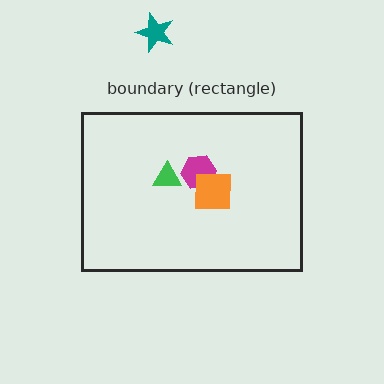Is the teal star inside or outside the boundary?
Outside.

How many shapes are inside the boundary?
3 inside, 1 outside.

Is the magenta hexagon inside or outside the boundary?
Inside.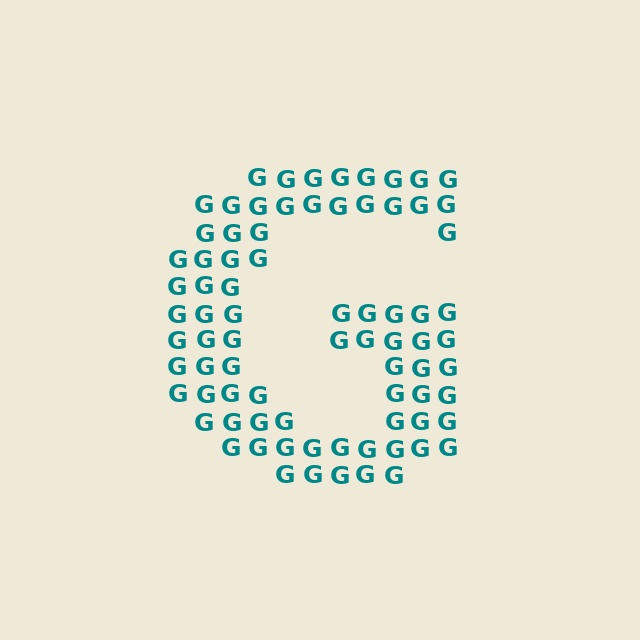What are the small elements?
The small elements are letter G's.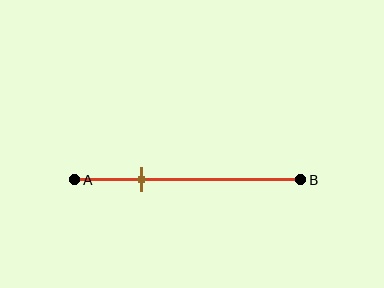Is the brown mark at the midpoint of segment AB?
No, the mark is at about 30% from A, not at the 50% midpoint.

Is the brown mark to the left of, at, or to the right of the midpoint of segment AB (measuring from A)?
The brown mark is to the left of the midpoint of segment AB.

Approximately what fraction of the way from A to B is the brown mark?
The brown mark is approximately 30% of the way from A to B.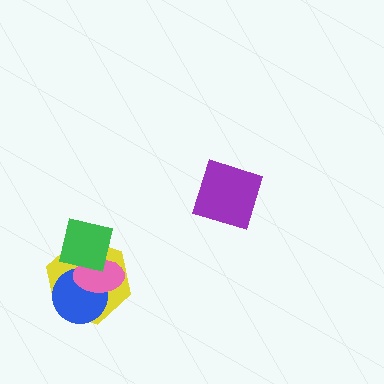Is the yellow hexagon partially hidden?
Yes, it is partially covered by another shape.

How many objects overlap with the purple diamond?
0 objects overlap with the purple diamond.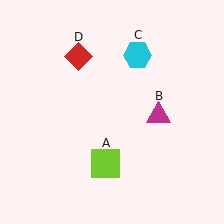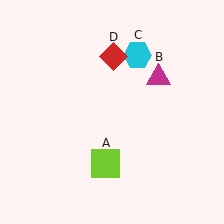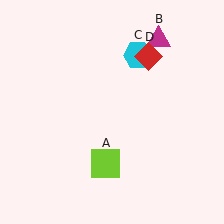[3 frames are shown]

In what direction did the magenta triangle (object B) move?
The magenta triangle (object B) moved up.